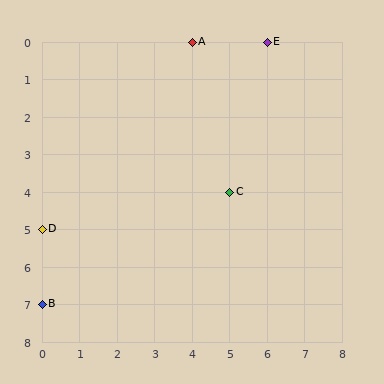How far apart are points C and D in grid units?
Points C and D are 5 columns and 1 row apart (about 5.1 grid units diagonally).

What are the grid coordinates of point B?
Point B is at grid coordinates (0, 7).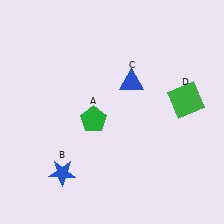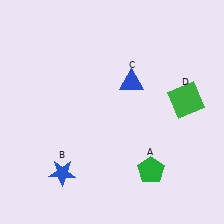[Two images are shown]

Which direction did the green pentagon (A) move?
The green pentagon (A) moved right.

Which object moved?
The green pentagon (A) moved right.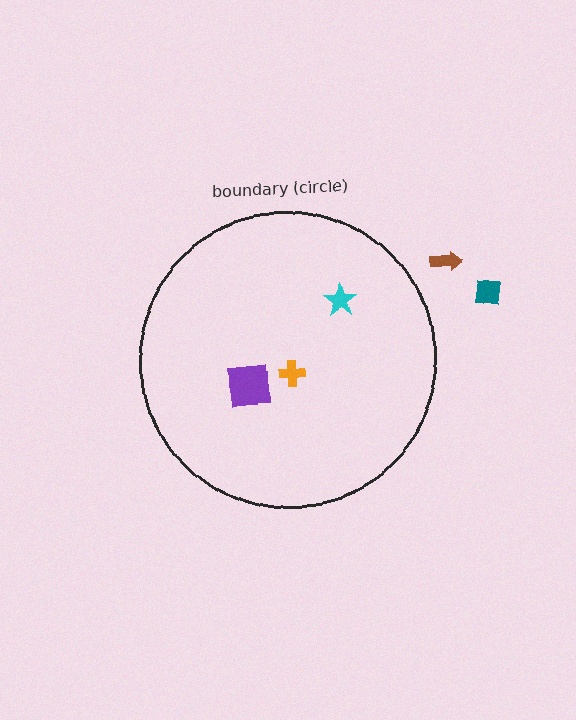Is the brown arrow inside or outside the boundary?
Outside.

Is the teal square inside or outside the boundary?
Outside.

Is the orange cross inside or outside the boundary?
Inside.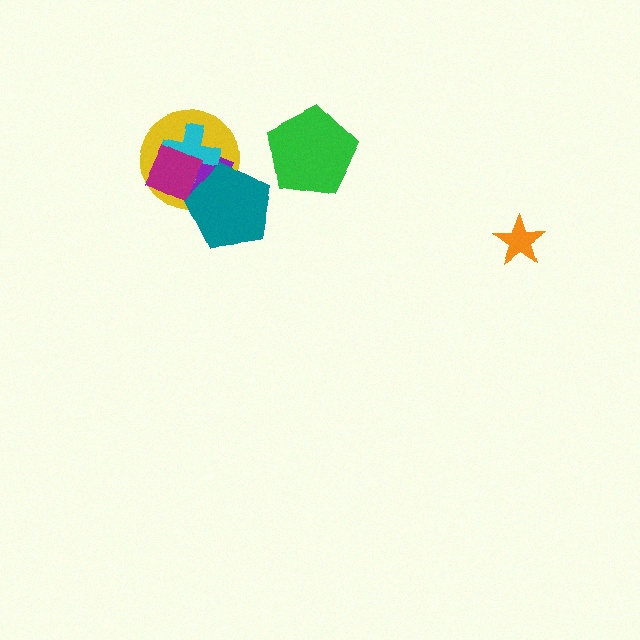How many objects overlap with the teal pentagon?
4 objects overlap with the teal pentagon.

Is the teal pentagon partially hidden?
No, no other shape covers it.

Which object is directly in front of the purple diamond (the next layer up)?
The cyan cross is directly in front of the purple diamond.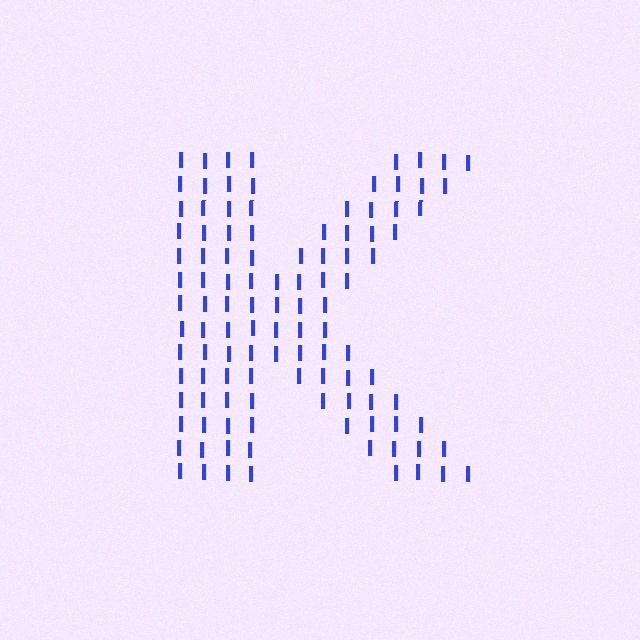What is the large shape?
The large shape is the letter K.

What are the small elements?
The small elements are letter I's.